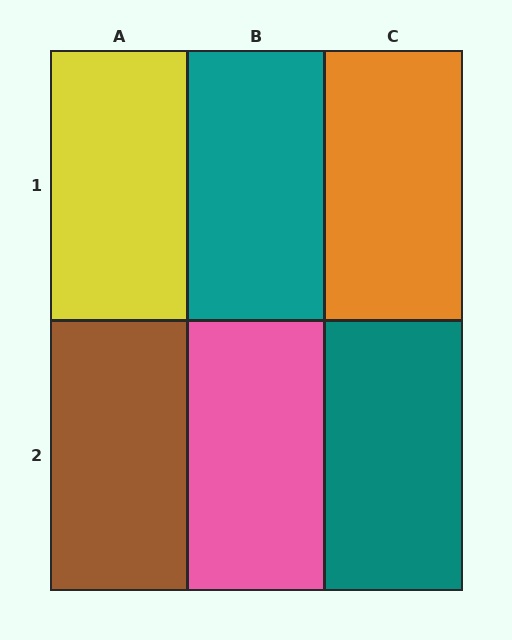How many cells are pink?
1 cell is pink.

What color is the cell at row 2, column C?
Teal.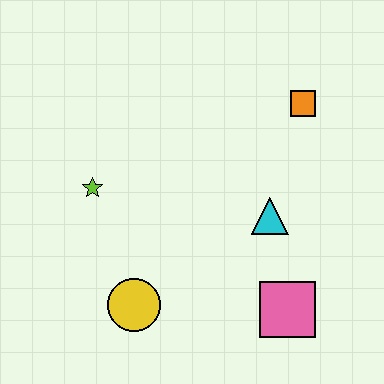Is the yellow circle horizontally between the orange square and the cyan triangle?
No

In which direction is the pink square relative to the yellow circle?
The pink square is to the right of the yellow circle.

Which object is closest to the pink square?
The cyan triangle is closest to the pink square.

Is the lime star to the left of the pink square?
Yes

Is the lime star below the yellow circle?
No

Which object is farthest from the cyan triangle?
The lime star is farthest from the cyan triangle.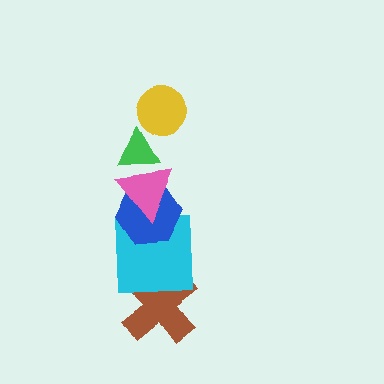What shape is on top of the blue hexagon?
The pink triangle is on top of the blue hexagon.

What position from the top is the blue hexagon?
The blue hexagon is 4th from the top.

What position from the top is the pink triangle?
The pink triangle is 3rd from the top.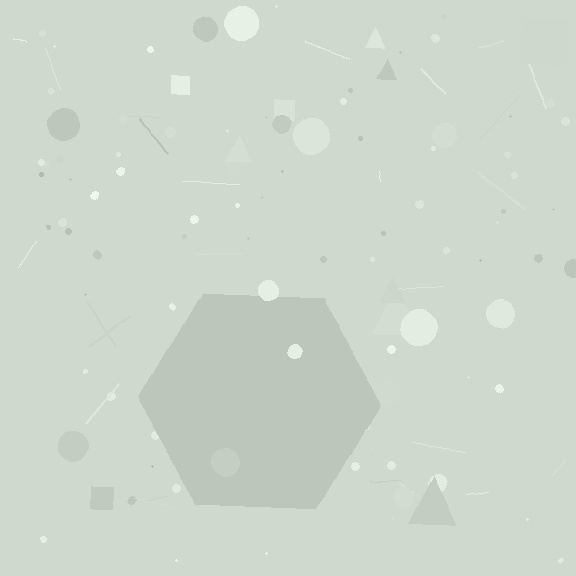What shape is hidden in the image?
A hexagon is hidden in the image.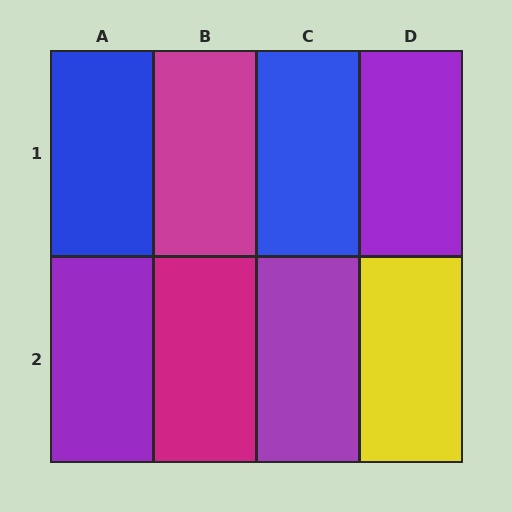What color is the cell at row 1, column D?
Purple.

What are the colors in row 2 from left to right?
Purple, magenta, purple, yellow.